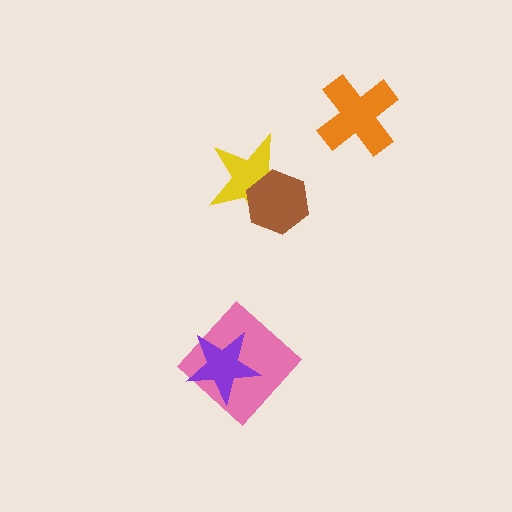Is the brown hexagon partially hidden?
No, no other shape covers it.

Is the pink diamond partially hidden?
Yes, it is partially covered by another shape.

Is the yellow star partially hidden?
Yes, it is partially covered by another shape.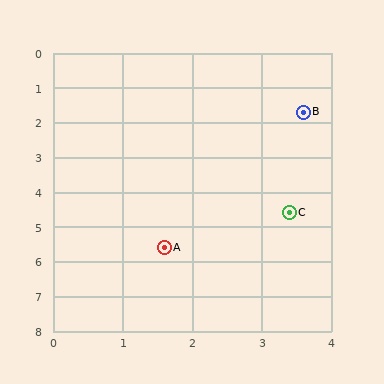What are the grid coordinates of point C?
Point C is at approximately (3.4, 4.6).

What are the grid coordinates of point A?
Point A is at approximately (1.6, 5.6).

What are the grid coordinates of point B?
Point B is at approximately (3.6, 1.7).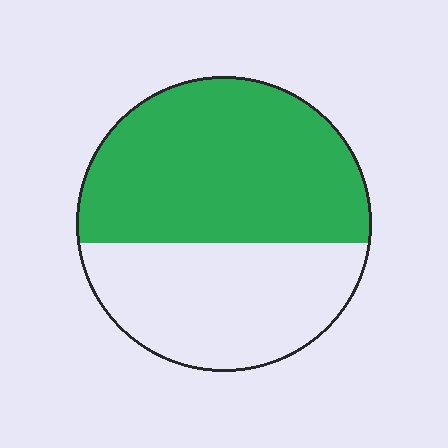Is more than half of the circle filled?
Yes.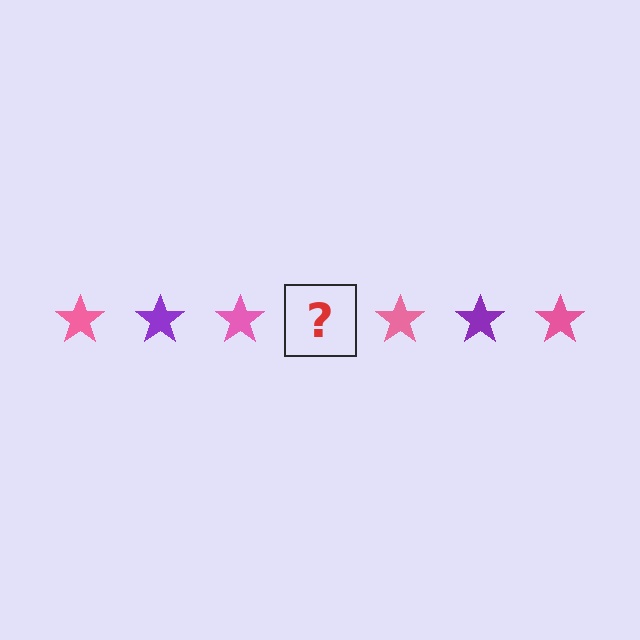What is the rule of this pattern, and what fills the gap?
The rule is that the pattern cycles through pink, purple stars. The gap should be filled with a purple star.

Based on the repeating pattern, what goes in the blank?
The blank should be a purple star.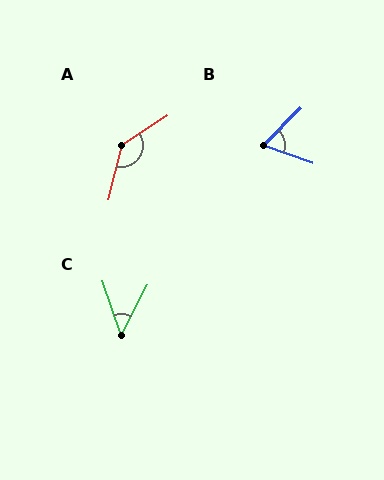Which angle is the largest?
A, at approximately 137 degrees.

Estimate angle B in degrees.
Approximately 64 degrees.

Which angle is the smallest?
C, at approximately 46 degrees.